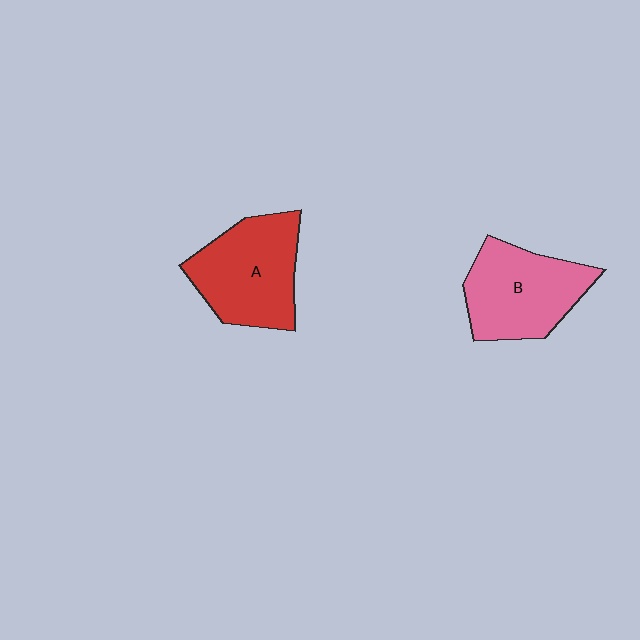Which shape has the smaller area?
Shape B (pink).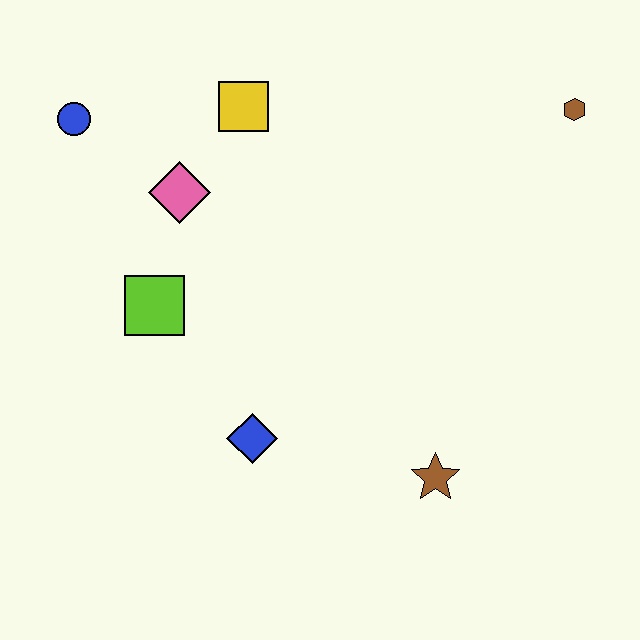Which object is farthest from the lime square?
The brown hexagon is farthest from the lime square.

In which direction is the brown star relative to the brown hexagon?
The brown star is below the brown hexagon.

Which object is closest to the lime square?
The pink diamond is closest to the lime square.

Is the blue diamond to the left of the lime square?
No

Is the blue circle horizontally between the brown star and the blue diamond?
No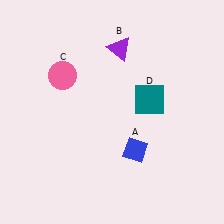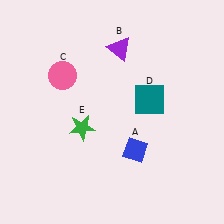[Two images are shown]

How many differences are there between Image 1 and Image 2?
There is 1 difference between the two images.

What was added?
A green star (E) was added in Image 2.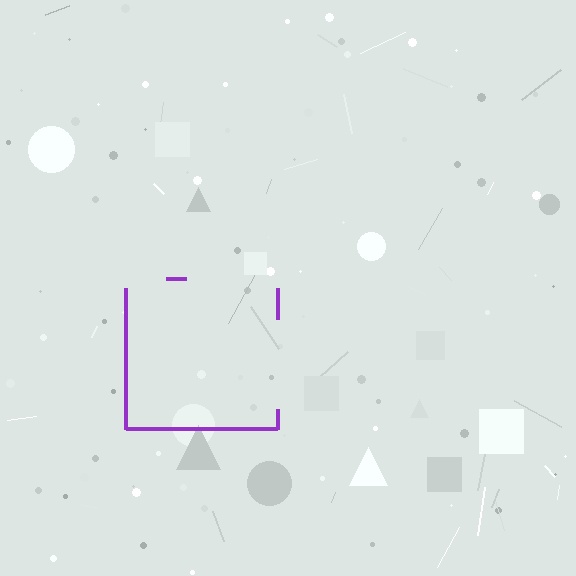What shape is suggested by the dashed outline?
The dashed outline suggests a square.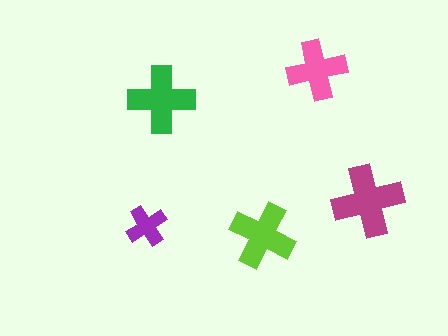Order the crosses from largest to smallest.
the magenta one, the green one, the lime one, the pink one, the purple one.